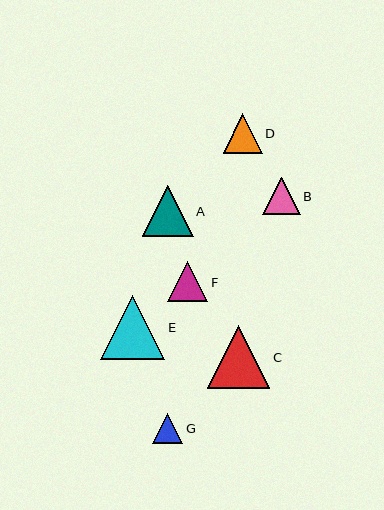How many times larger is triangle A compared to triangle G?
Triangle A is approximately 1.7 times the size of triangle G.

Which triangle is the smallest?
Triangle G is the smallest with a size of approximately 31 pixels.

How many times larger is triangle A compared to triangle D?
Triangle A is approximately 1.3 times the size of triangle D.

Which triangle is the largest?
Triangle E is the largest with a size of approximately 64 pixels.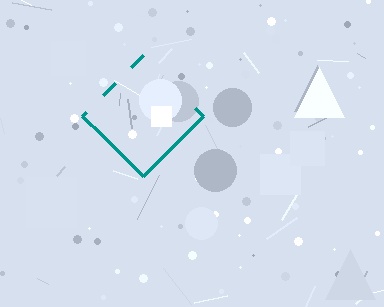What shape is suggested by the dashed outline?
The dashed outline suggests a diamond.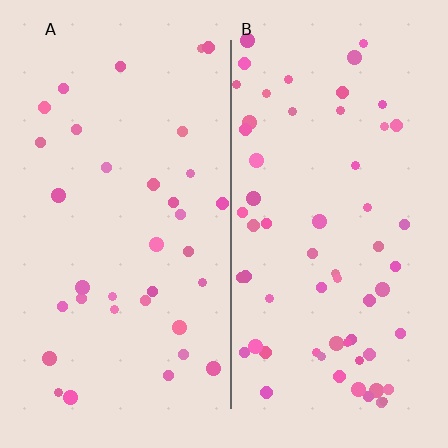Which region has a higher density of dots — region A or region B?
B (the right).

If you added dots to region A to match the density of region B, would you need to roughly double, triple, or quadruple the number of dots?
Approximately double.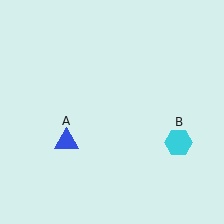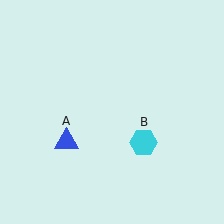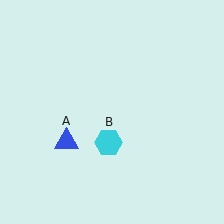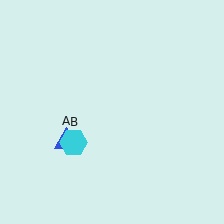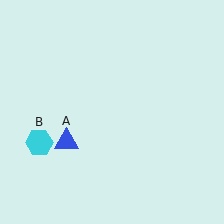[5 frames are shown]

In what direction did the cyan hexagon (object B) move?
The cyan hexagon (object B) moved left.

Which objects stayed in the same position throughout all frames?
Blue triangle (object A) remained stationary.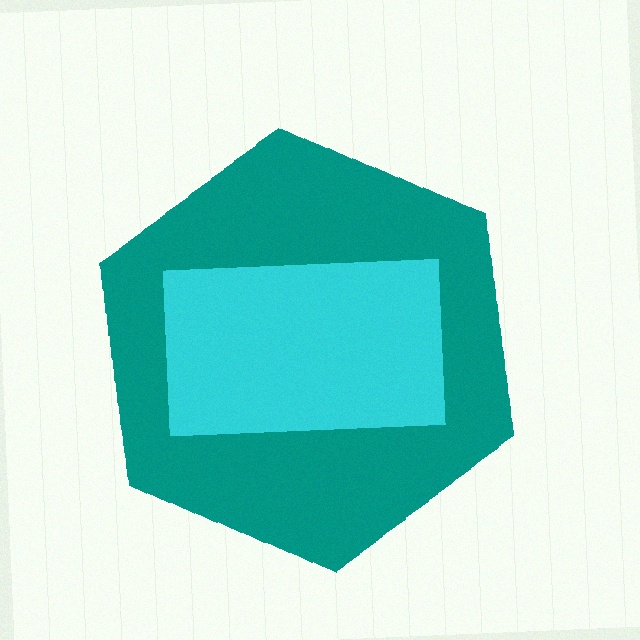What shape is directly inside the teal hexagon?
The cyan rectangle.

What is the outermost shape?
The teal hexagon.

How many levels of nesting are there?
2.